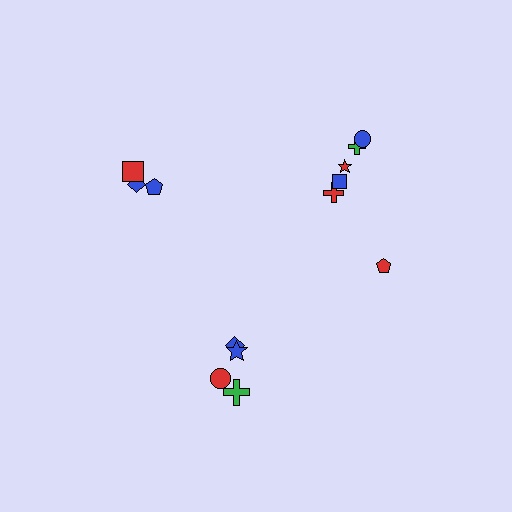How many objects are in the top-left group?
There are 3 objects.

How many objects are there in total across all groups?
There are 13 objects.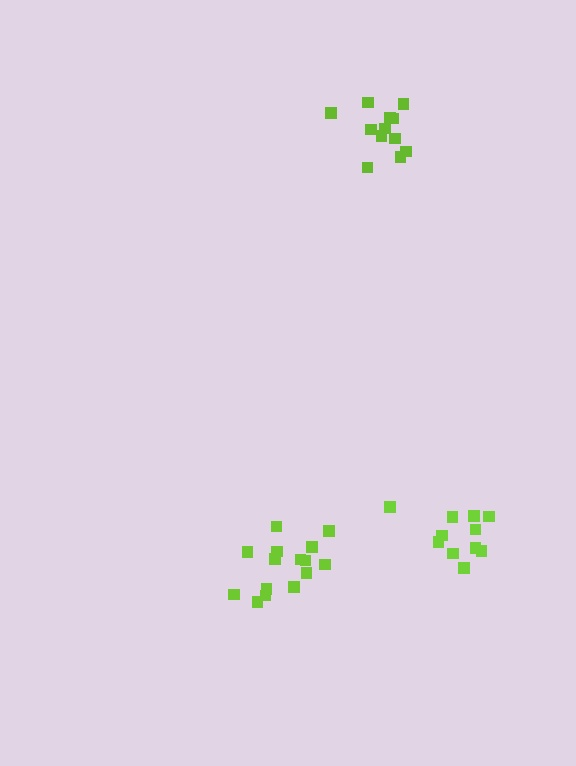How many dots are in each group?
Group 1: 15 dots, Group 2: 11 dots, Group 3: 12 dots (38 total).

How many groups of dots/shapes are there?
There are 3 groups.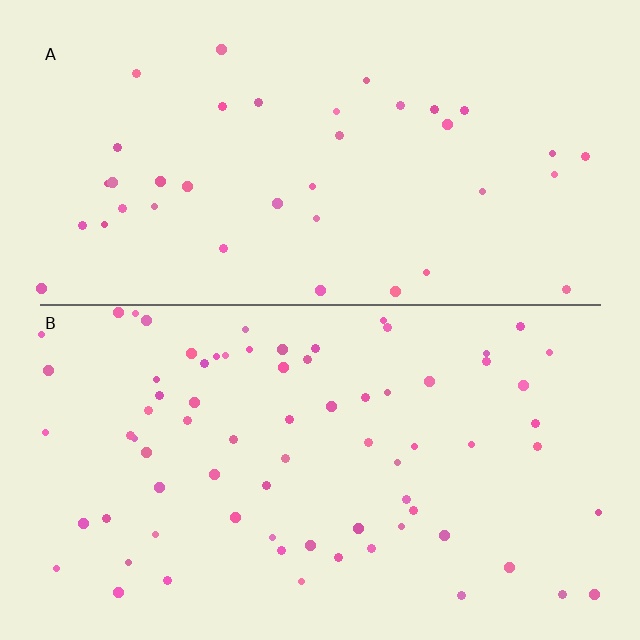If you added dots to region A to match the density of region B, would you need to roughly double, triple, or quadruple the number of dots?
Approximately double.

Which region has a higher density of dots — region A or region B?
B (the bottom).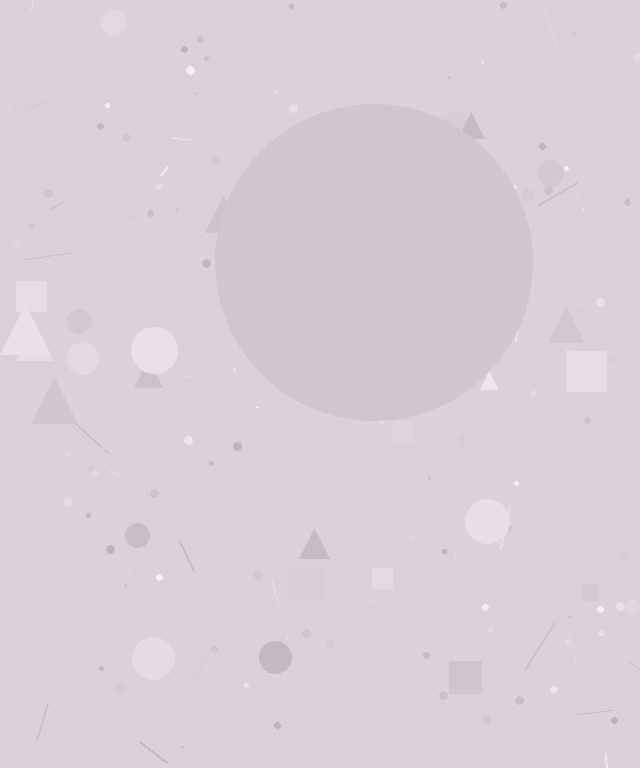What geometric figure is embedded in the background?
A circle is embedded in the background.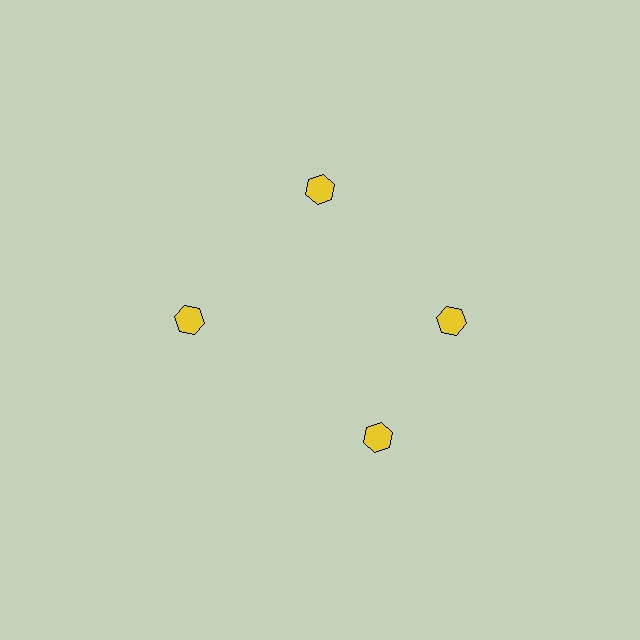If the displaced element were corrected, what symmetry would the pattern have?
It would have 4-fold rotational symmetry — the pattern would map onto itself every 90 degrees.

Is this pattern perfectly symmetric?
No. The 4 yellow hexagons are arranged in a ring, but one element near the 6 o'clock position is rotated out of alignment along the ring, breaking the 4-fold rotational symmetry.